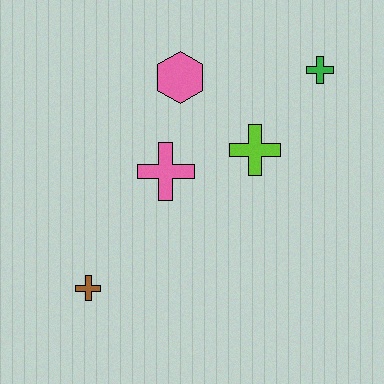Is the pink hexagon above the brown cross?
Yes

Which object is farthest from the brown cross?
The green cross is farthest from the brown cross.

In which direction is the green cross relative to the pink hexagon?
The green cross is to the right of the pink hexagon.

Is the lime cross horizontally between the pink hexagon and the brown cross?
No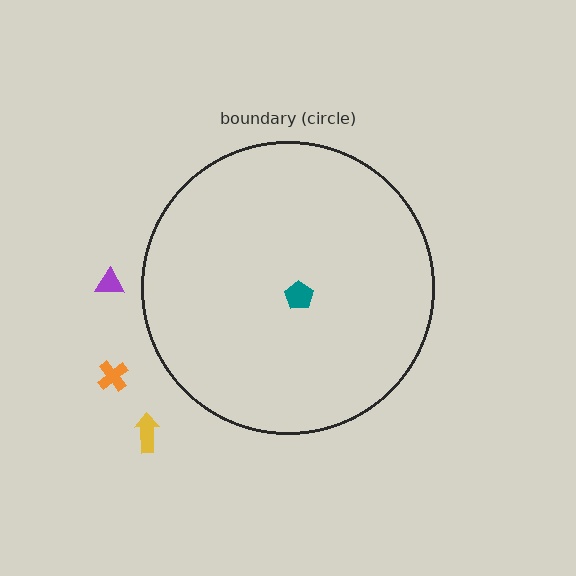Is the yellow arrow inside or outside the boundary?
Outside.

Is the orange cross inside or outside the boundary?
Outside.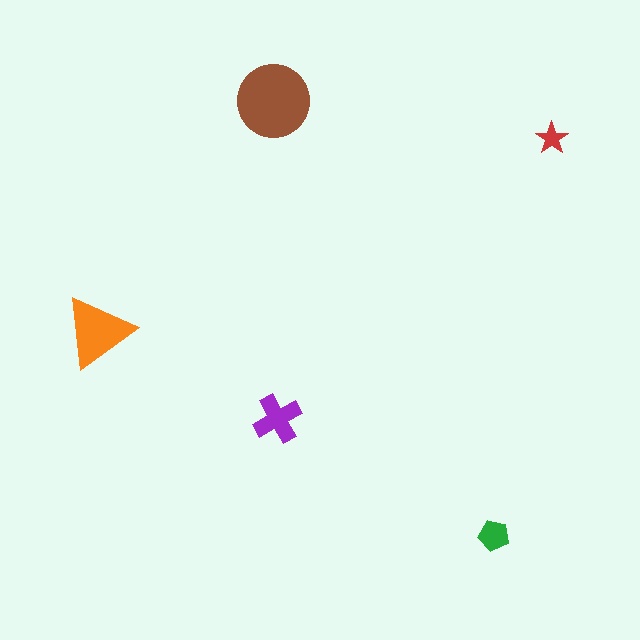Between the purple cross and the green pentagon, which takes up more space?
The purple cross.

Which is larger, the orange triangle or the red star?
The orange triangle.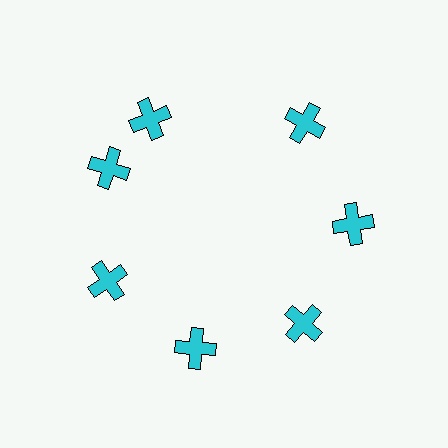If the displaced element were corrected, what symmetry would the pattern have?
It would have 7-fold rotational symmetry — the pattern would map onto itself every 51 degrees.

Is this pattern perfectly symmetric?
No. The 7 cyan crosses are arranged in a ring, but one element near the 12 o'clock position is rotated out of alignment along the ring, breaking the 7-fold rotational symmetry.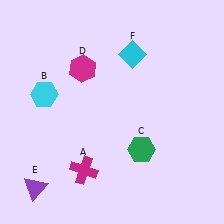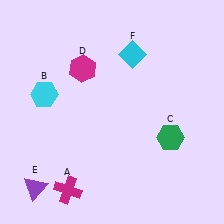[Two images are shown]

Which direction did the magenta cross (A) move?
The magenta cross (A) moved down.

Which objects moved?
The objects that moved are: the magenta cross (A), the green hexagon (C).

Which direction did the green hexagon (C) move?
The green hexagon (C) moved right.